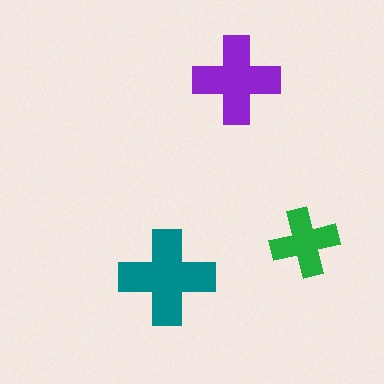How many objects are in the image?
There are 3 objects in the image.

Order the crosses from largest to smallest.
the teal one, the purple one, the green one.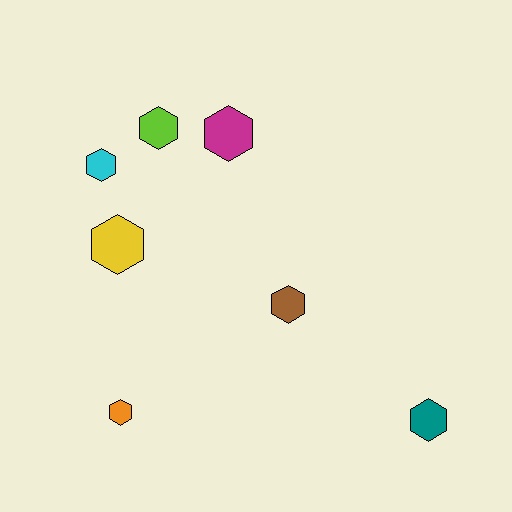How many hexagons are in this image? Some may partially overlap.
There are 7 hexagons.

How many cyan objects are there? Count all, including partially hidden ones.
There is 1 cyan object.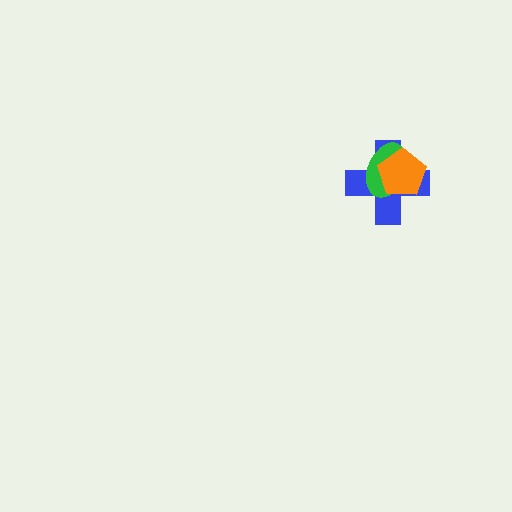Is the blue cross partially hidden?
Yes, it is partially covered by another shape.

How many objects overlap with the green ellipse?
2 objects overlap with the green ellipse.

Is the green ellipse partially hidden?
Yes, it is partially covered by another shape.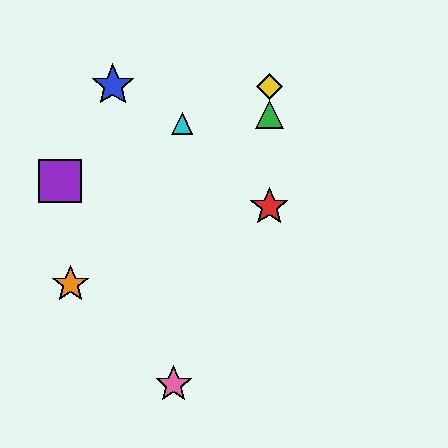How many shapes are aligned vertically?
3 shapes (the red star, the green triangle, the yellow diamond) are aligned vertically.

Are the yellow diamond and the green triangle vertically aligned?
Yes, both are at x≈269.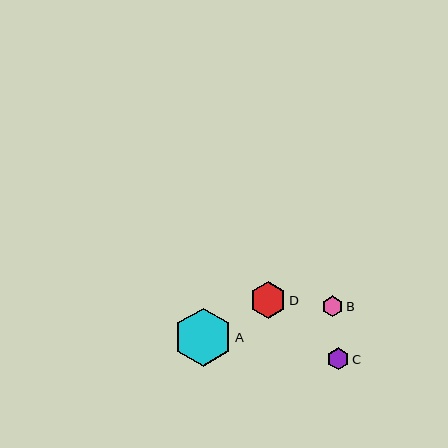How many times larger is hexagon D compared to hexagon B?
Hexagon D is approximately 1.7 times the size of hexagon B.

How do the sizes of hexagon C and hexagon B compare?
Hexagon C and hexagon B are approximately the same size.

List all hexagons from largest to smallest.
From largest to smallest: A, D, C, B.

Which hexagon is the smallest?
Hexagon B is the smallest with a size of approximately 21 pixels.